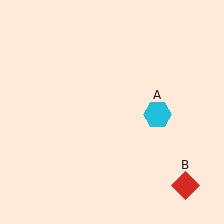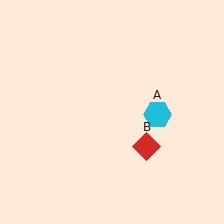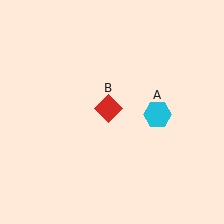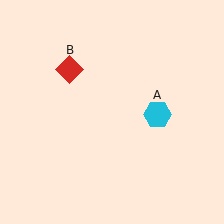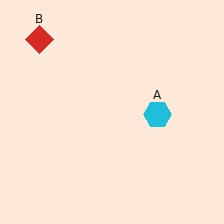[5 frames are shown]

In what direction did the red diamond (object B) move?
The red diamond (object B) moved up and to the left.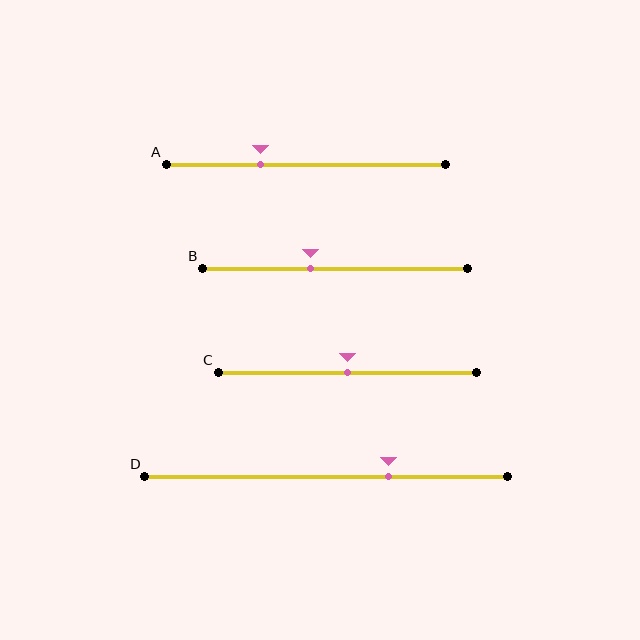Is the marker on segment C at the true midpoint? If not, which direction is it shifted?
Yes, the marker on segment C is at the true midpoint.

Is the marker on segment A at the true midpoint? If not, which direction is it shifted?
No, the marker on segment A is shifted to the left by about 16% of the segment length.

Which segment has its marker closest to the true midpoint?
Segment C has its marker closest to the true midpoint.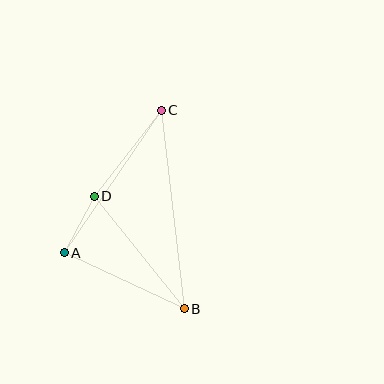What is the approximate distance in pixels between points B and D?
The distance between B and D is approximately 144 pixels.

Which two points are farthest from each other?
Points B and C are farthest from each other.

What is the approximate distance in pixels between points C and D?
The distance between C and D is approximately 109 pixels.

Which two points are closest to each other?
Points A and D are closest to each other.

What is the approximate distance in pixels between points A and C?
The distance between A and C is approximately 173 pixels.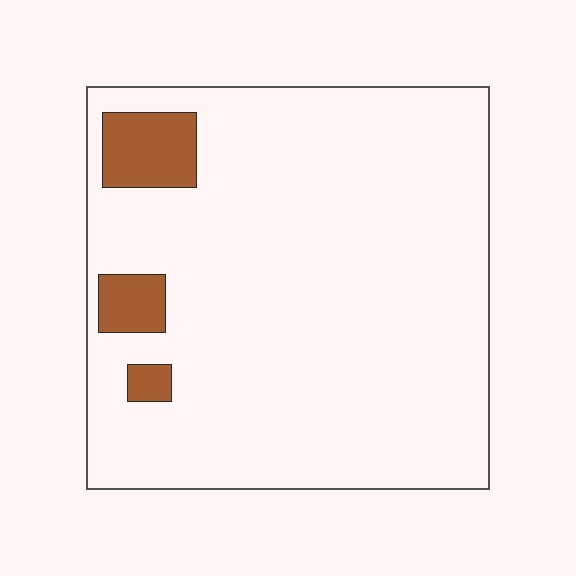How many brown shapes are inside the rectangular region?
3.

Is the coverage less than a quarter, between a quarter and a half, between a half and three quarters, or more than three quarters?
Less than a quarter.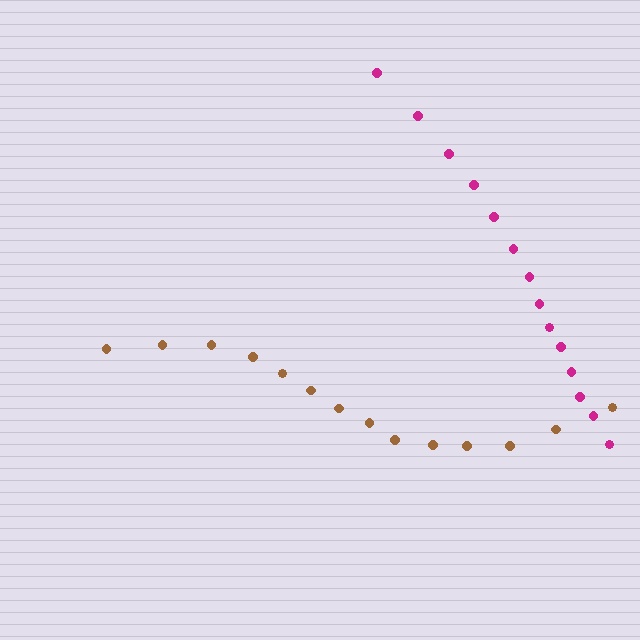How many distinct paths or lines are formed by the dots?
There are 2 distinct paths.